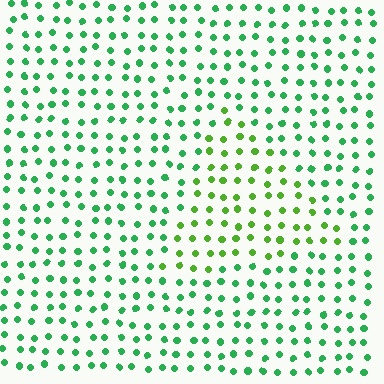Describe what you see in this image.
The image is filled with small green elements in a uniform arrangement. A triangle-shaped region is visible where the elements are tinted to a slightly different hue, forming a subtle color boundary.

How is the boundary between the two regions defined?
The boundary is defined purely by a slight shift in hue (about 34 degrees). Spacing, size, and orientation are identical on both sides.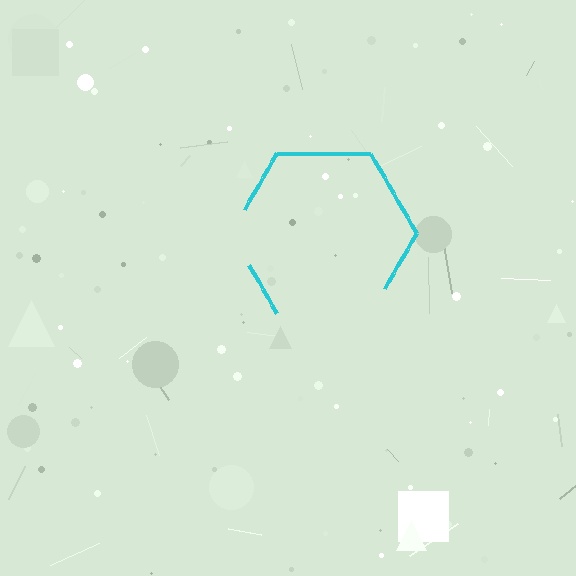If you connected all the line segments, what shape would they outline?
They would outline a hexagon.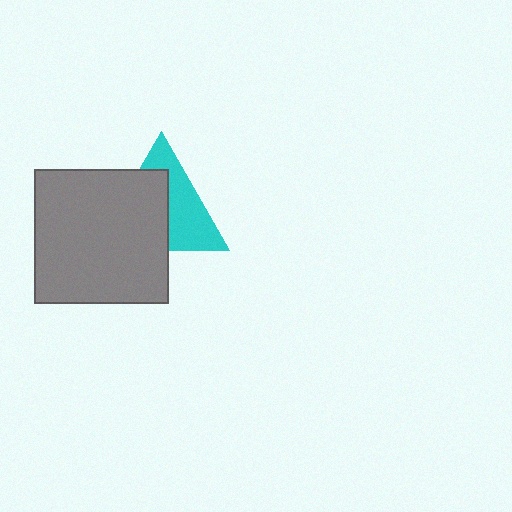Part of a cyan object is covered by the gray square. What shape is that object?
It is a triangle.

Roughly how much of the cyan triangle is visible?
About half of it is visible (roughly 47%).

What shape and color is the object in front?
The object in front is a gray square.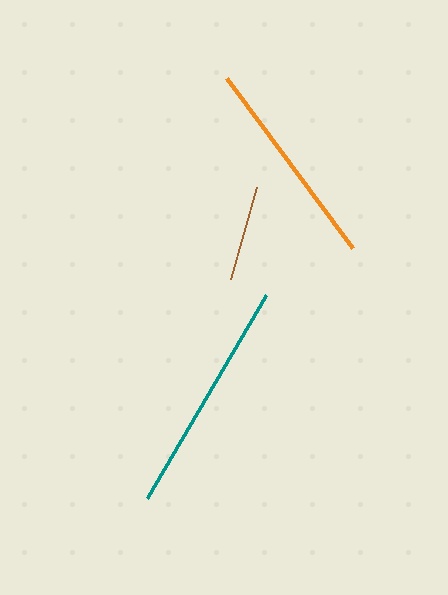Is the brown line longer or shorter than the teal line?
The teal line is longer than the brown line.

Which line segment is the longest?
The teal line is the longest at approximately 235 pixels.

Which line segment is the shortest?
The brown line is the shortest at approximately 95 pixels.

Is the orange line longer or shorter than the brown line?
The orange line is longer than the brown line.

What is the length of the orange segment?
The orange segment is approximately 212 pixels long.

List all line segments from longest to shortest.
From longest to shortest: teal, orange, brown.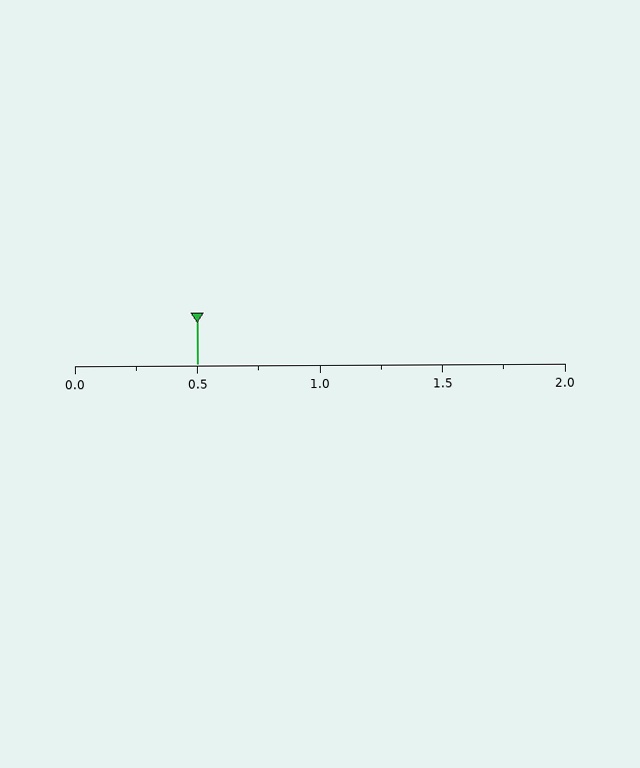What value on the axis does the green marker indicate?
The marker indicates approximately 0.5.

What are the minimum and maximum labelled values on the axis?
The axis runs from 0.0 to 2.0.